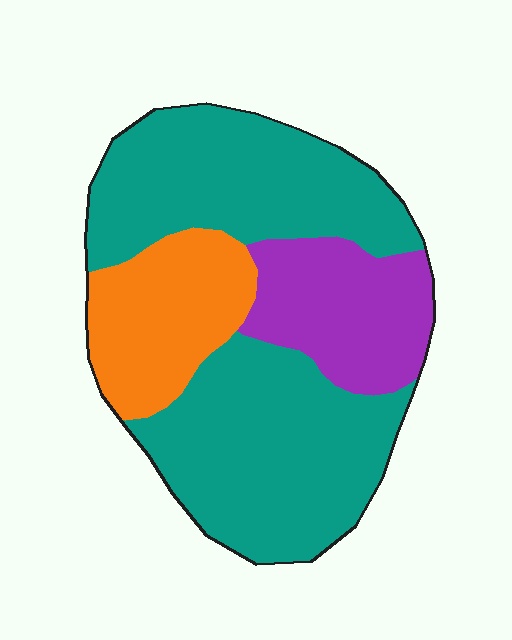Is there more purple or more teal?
Teal.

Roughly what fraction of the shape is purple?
Purple covers roughly 20% of the shape.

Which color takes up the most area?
Teal, at roughly 65%.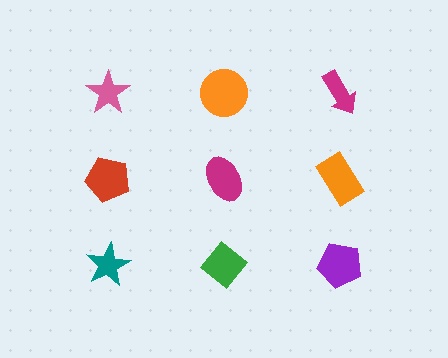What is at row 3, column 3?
A purple pentagon.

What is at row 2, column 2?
A magenta ellipse.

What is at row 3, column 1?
A teal star.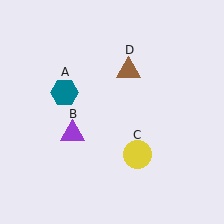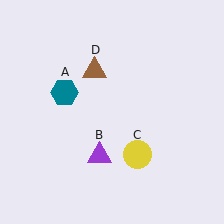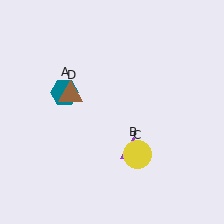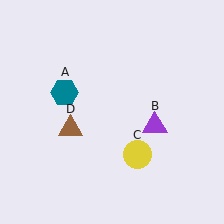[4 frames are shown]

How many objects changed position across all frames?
2 objects changed position: purple triangle (object B), brown triangle (object D).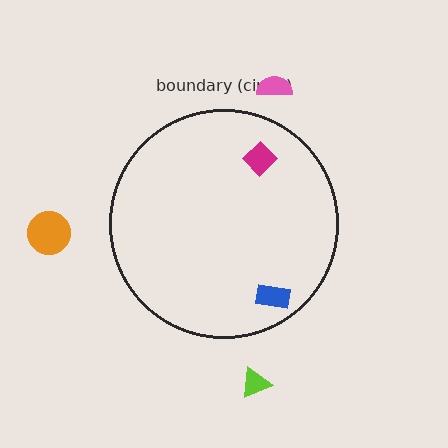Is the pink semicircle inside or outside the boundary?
Outside.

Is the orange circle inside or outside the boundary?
Outside.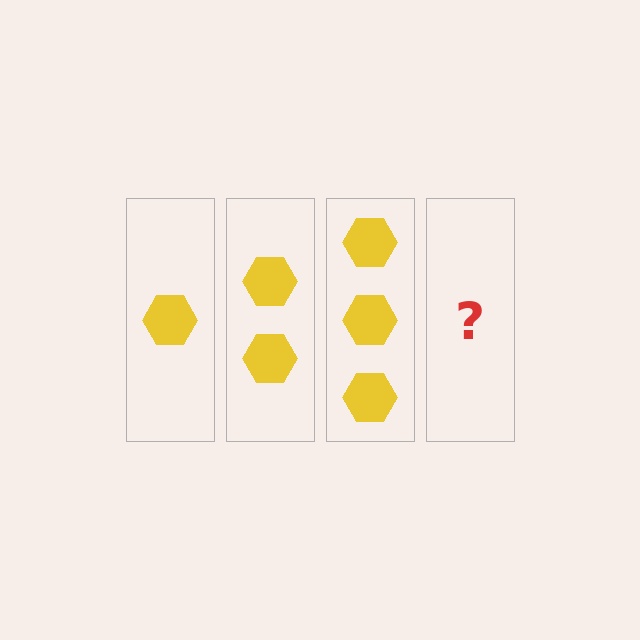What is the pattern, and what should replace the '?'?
The pattern is that each step adds one more hexagon. The '?' should be 4 hexagons.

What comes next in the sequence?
The next element should be 4 hexagons.